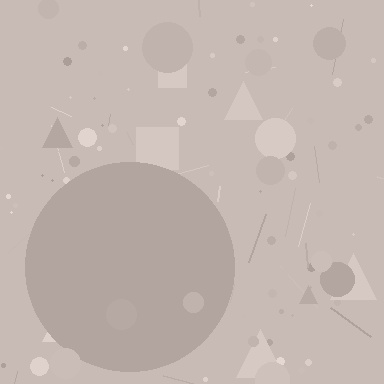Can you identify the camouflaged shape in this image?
The camouflaged shape is a circle.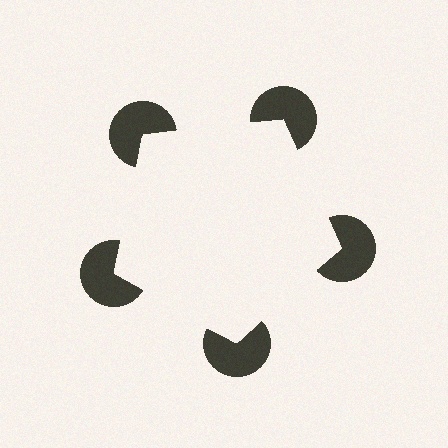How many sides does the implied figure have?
5 sides.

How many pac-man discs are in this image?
There are 5 — one at each vertex of the illusory pentagon.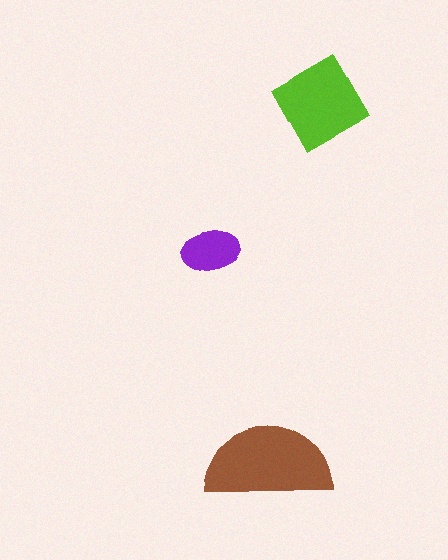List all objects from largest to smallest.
The brown semicircle, the lime diamond, the purple ellipse.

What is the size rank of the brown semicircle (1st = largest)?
1st.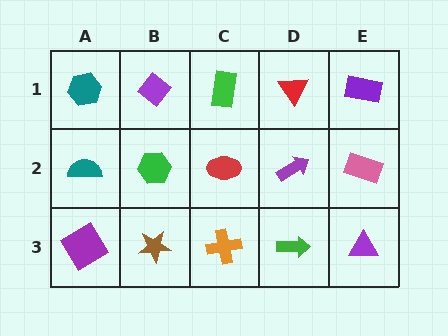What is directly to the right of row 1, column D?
A purple rectangle.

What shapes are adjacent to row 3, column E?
A pink rectangle (row 2, column E), a green arrow (row 3, column D).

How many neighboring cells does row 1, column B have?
3.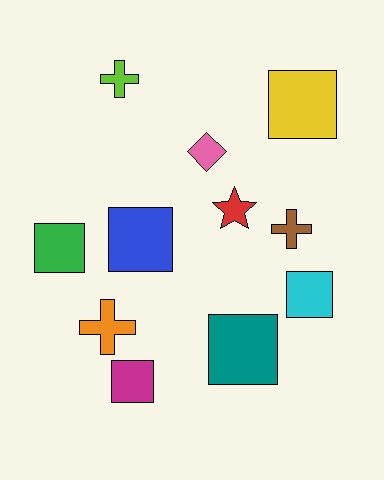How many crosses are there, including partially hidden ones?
There are 3 crosses.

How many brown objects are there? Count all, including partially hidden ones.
There is 1 brown object.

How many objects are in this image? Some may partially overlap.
There are 11 objects.